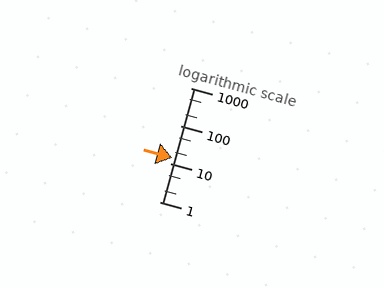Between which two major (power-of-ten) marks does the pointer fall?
The pointer is between 10 and 100.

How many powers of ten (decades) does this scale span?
The scale spans 3 decades, from 1 to 1000.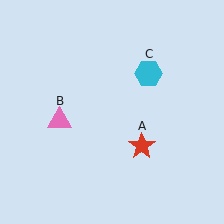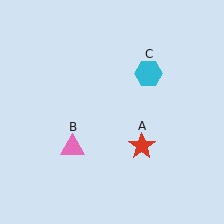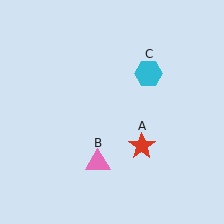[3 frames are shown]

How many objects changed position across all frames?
1 object changed position: pink triangle (object B).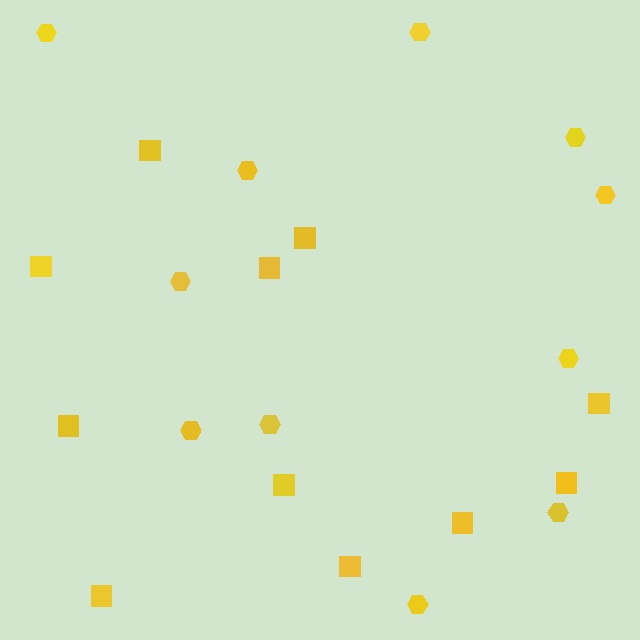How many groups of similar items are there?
There are 2 groups: one group of hexagons (11) and one group of squares (11).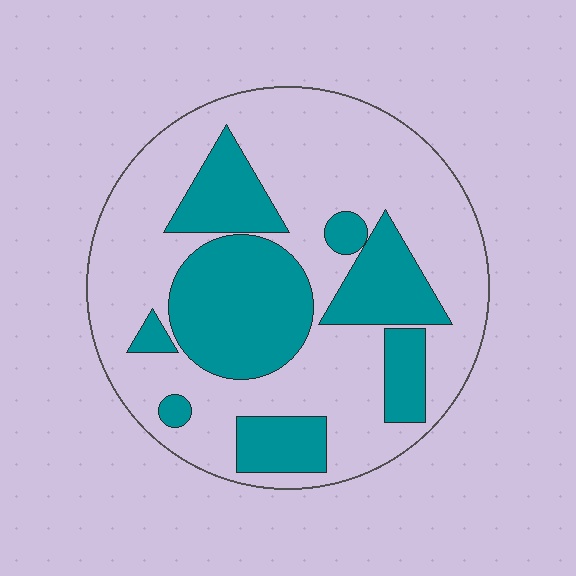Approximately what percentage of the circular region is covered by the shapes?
Approximately 35%.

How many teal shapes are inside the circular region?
8.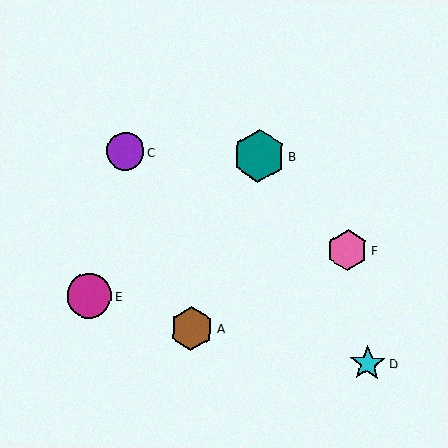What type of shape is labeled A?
Shape A is a brown hexagon.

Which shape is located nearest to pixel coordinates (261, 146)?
The teal hexagon (labeled B) at (259, 156) is nearest to that location.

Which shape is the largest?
The teal hexagon (labeled B) is the largest.